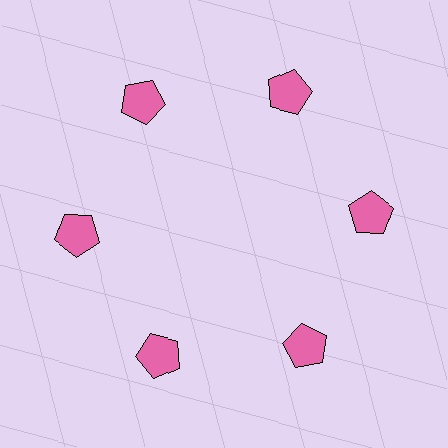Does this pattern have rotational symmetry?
Yes, this pattern has 6-fold rotational symmetry. It looks the same after rotating 60 degrees around the center.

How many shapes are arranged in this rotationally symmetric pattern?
There are 6 shapes, arranged in 6 groups of 1.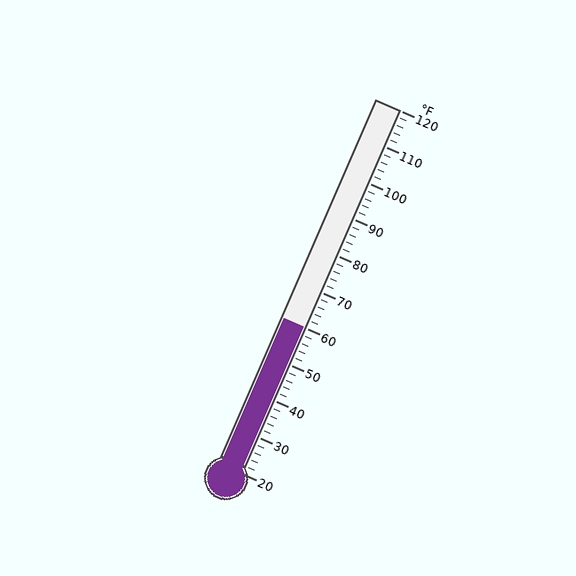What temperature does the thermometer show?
The thermometer shows approximately 60°F.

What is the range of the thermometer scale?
The thermometer scale ranges from 20°F to 120°F.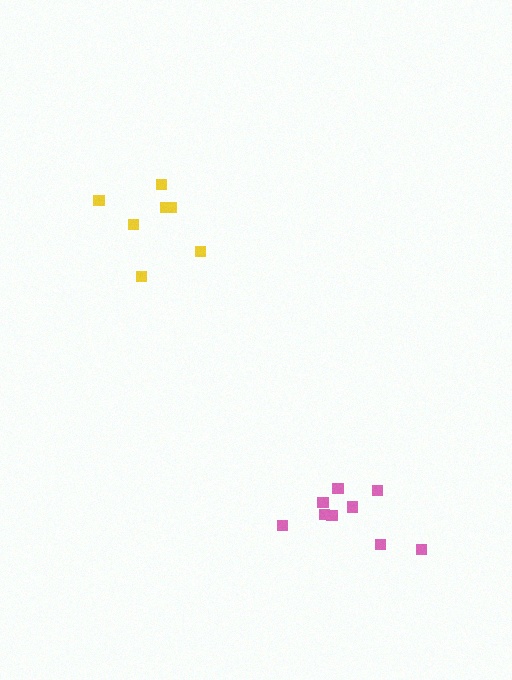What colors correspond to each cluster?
The clusters are colored: yellow, pink.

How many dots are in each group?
Group 1: 7 dots, Group 2: 9 dots (16 total).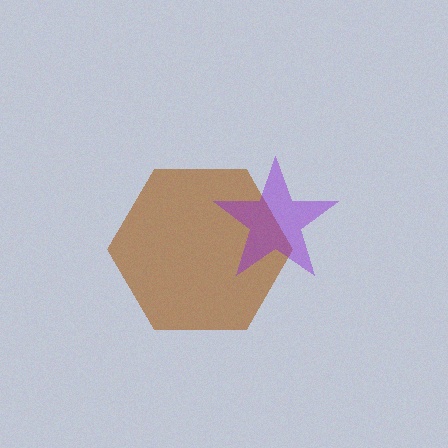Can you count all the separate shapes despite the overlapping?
Yes, there are 2 separate shapes.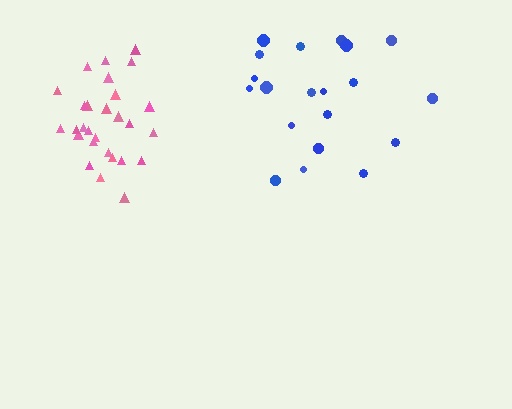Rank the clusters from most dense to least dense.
pink, blue.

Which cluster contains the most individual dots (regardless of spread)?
Pink (28).